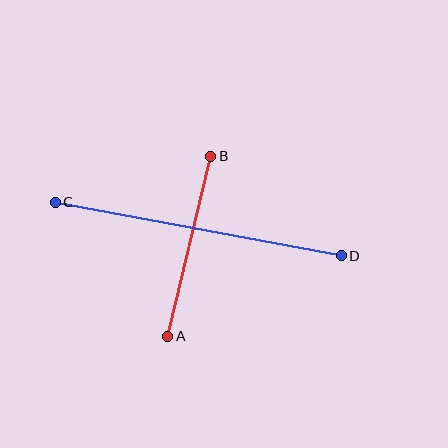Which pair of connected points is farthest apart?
Points C and D are farthest apart.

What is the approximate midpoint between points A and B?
The midpoint is at approximately (189, 246) pixels.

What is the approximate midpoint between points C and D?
The midpoint is at approximately (198, 229) pixels.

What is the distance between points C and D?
The distance is approximately 291 pixels.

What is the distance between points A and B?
The distance is approximately 185 pixels.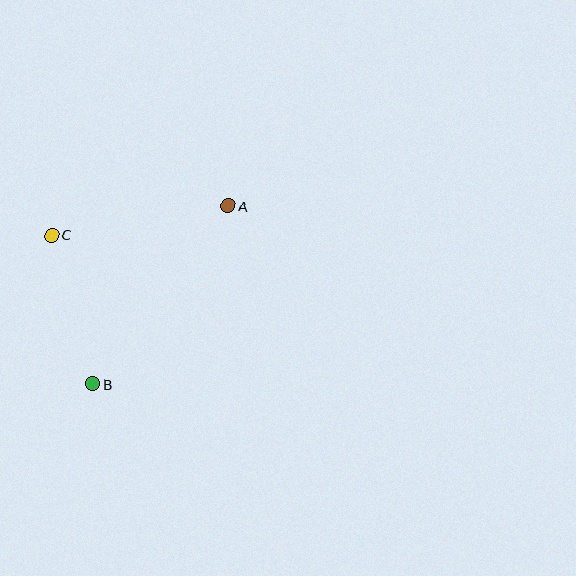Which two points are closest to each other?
Points B and C are closest to each other.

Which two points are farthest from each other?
Points A and B are farthest from each other.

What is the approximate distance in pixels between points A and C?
The distance between A and C is approximately 179 pixels.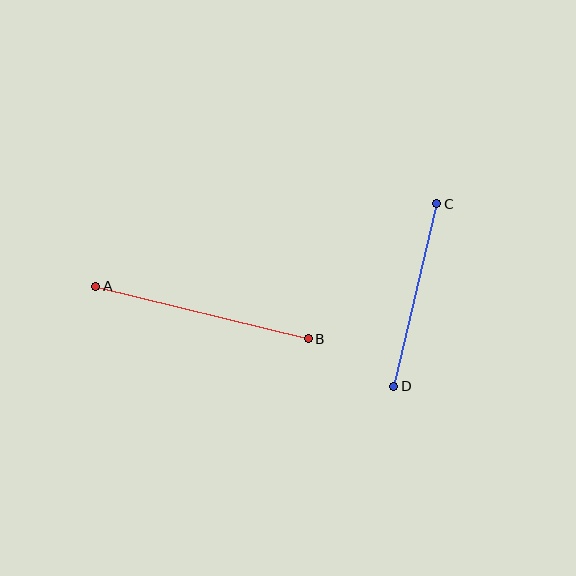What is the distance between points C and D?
The distance is approximately 187 pixels.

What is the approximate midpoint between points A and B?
The midpoint is at approximately (202, 312) pixels.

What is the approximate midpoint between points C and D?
The midpoint is at approximately (415, 295) pixels.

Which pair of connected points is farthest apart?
Points A and B are farthest apart.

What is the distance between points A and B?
The distance is approximately 219 pixels.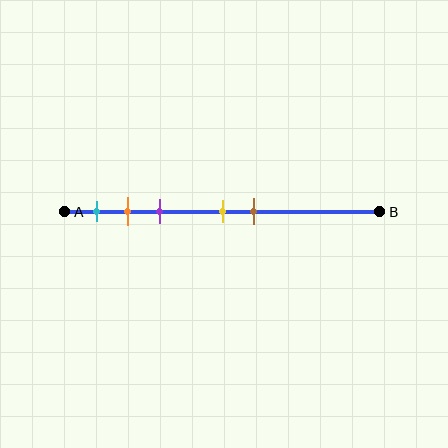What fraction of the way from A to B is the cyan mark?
The cyan mark is approximately 10% (0.1) of the way from A to B.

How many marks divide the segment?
There are 5 marks dividing the segment.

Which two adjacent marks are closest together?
The orange and purple marks are the closest adjacent pair.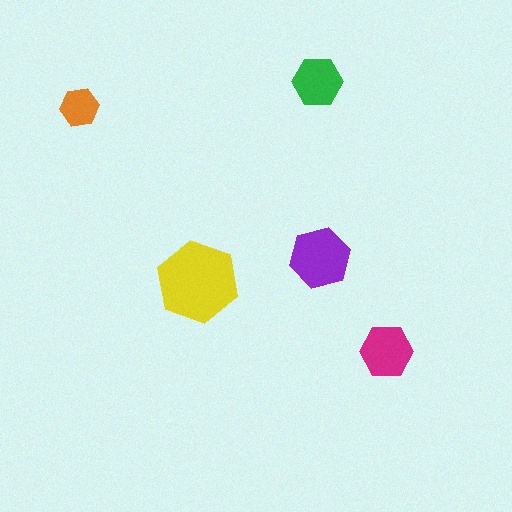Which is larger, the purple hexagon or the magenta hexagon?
The purple one.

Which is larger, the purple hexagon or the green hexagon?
The purple one.